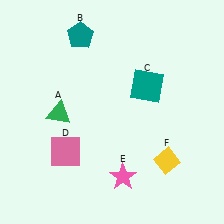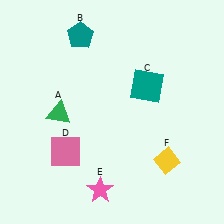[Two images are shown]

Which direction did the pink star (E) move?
The pink star (E) moved left.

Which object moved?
The pink star (E) moved left.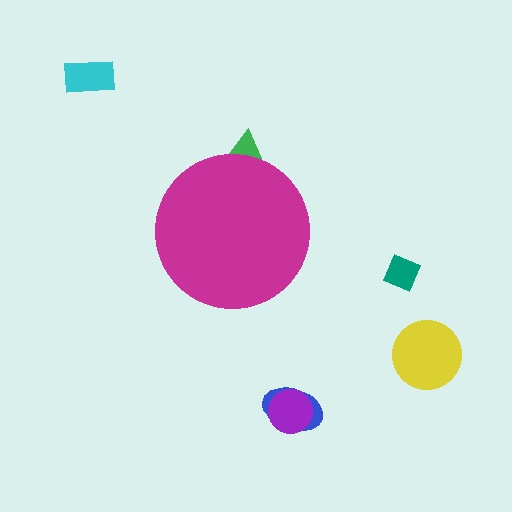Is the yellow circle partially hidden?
No, the yellow circle is fully visible.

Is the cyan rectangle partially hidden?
No, the cyan rectangle is fully visible.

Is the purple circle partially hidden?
No, the purple circle is fully visible.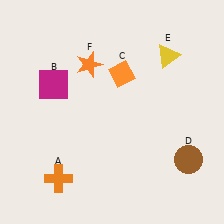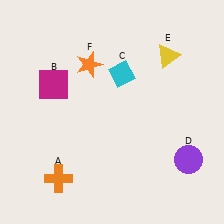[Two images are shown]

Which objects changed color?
C changed from orange to cyan. D changed from brown to purple.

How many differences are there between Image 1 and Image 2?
There are 2 differences between the two images.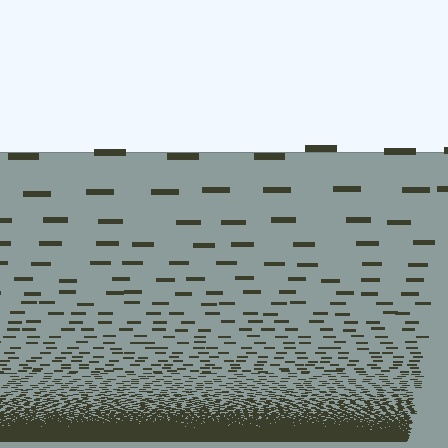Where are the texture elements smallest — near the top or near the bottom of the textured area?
Near the bottom.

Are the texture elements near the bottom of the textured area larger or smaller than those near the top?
Smaller. The gradient is inverted — elements near the bottom are smaller and denser.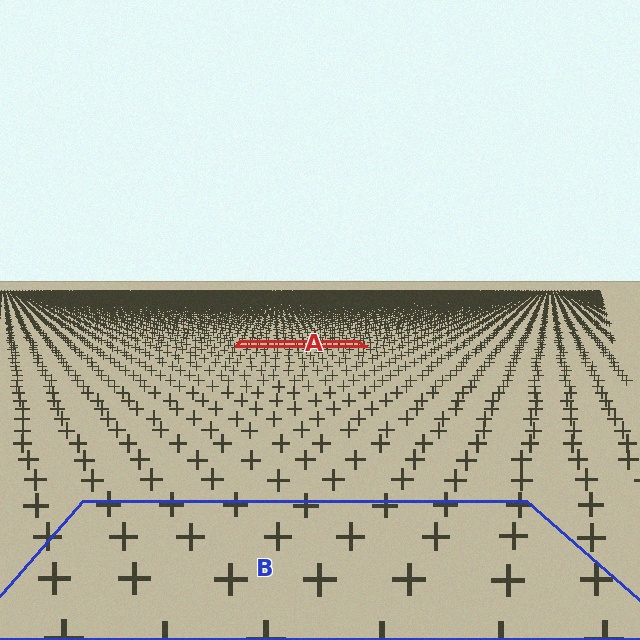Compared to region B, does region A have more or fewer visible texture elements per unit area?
Region A has more texture elements per unit area — they are packed more densely because it is farther away.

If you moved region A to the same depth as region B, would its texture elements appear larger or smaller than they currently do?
They would appear larger. At a closer depth, the same texture elements are projected at a bigger on-screen size.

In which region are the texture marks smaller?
The texture marks are smaller in region A, because it is farther away.